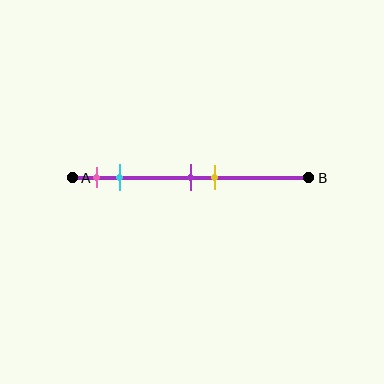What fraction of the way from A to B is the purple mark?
The purple mark is approximately 50% (0.5) of the way from A to B.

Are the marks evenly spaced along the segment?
No, the marks are not evenly spaced.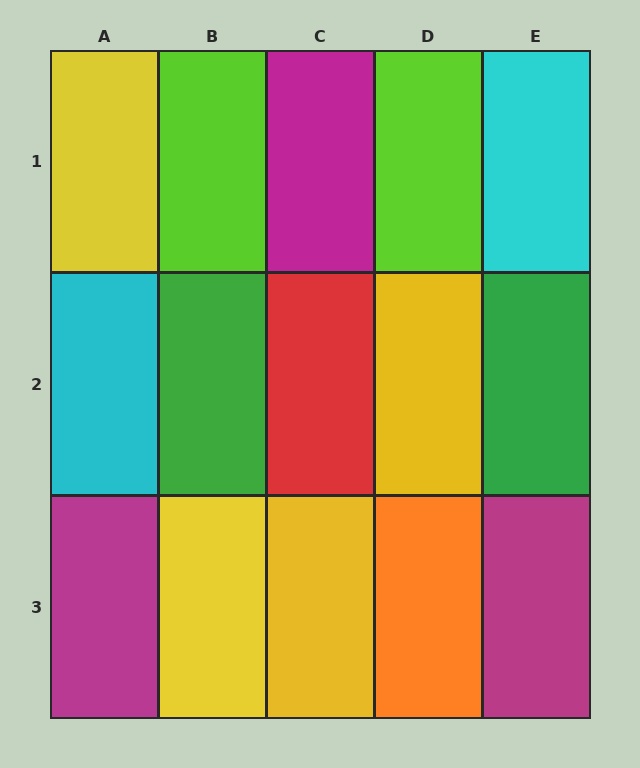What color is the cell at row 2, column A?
Cyan.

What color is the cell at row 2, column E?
Green.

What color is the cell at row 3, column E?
Magenta.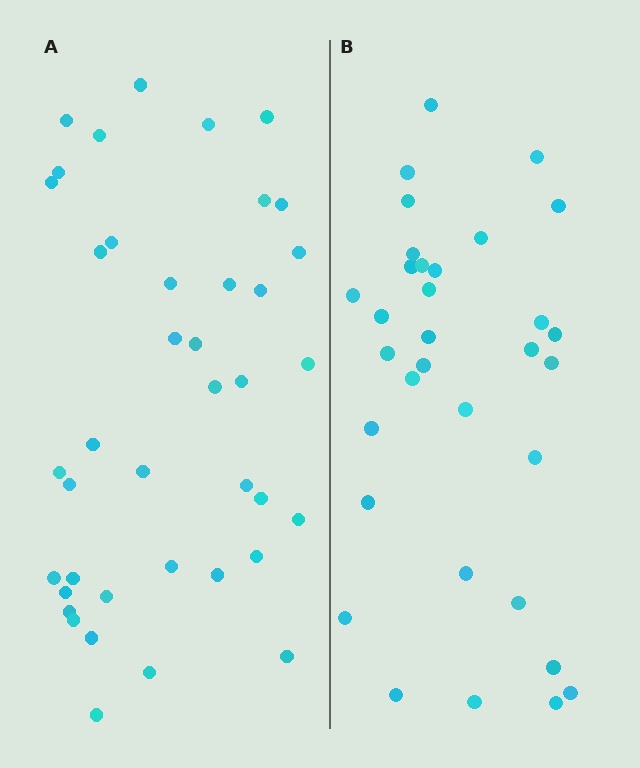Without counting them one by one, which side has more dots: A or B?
Region A (the left region) has more dots.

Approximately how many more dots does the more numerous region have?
Region A has roughly 8 or so more dots than region B.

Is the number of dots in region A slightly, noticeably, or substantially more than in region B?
Region A has only slightly more — the two regions are fairly close. The ratio is roughly 1.2 to 1.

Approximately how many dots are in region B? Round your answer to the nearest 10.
About 30 dots. (The exact count is 33, which rounds to 30.)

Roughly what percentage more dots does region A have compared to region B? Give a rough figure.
About 20% more.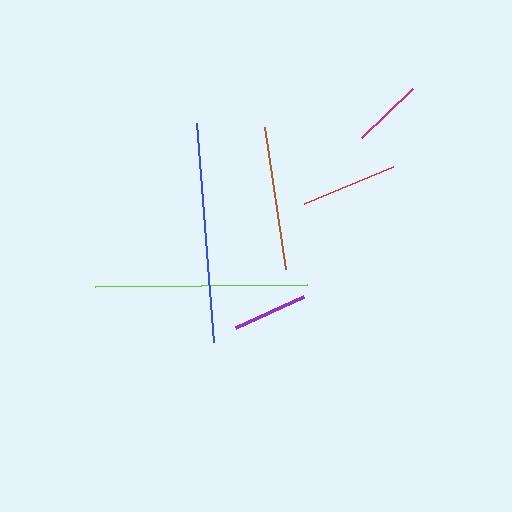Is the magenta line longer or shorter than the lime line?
The lime line is longer than the magenta line.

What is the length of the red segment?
The red segment is approximately 96 pixels long.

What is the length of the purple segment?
The purple segment is approximately 75 pixels long.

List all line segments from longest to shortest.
From longest to shortest: blue, lime, brown, red, purple, magenta.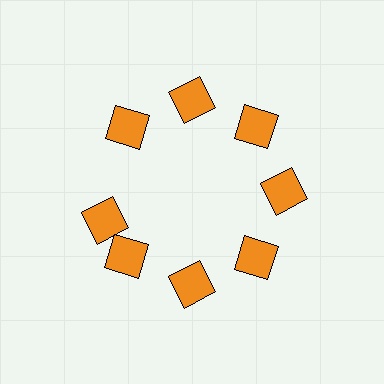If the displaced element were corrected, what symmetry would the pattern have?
It would have 8-fold rotational symmetry — the pattern would map onto itself every 45 degrees.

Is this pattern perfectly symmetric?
No. The 8 orange squares are arranged in a ring, but one element near the 9 o'clock position is rotated out of alignment along the ring, breaking the 8-fold rotational symmetry.